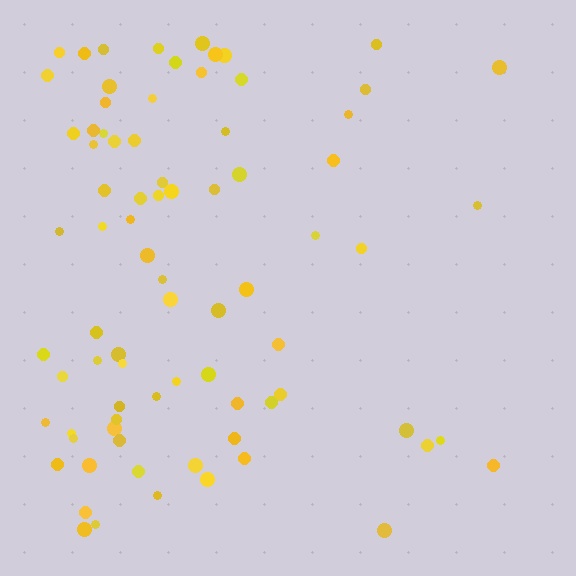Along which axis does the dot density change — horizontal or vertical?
Horizontal.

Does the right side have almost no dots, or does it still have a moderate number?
Still a moderate number, just noticeably fewer than the left.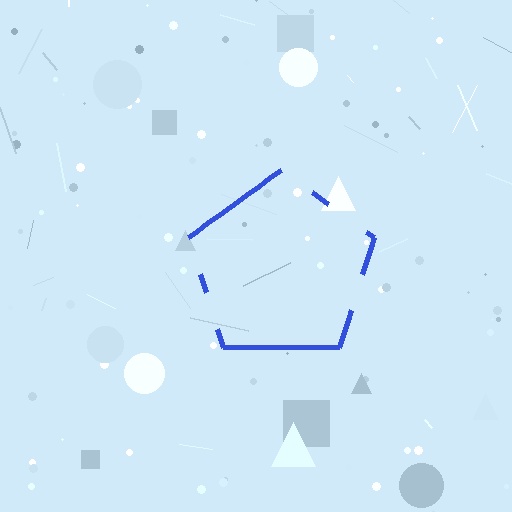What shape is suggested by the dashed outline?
The dashed outline suggests a pentagon.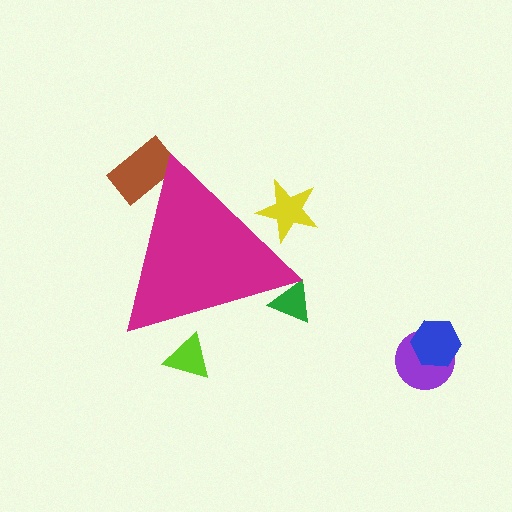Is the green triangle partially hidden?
Yes, the green triangle is partially hidden behind the magenta triangle.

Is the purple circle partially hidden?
No, the purple circle is fully visible.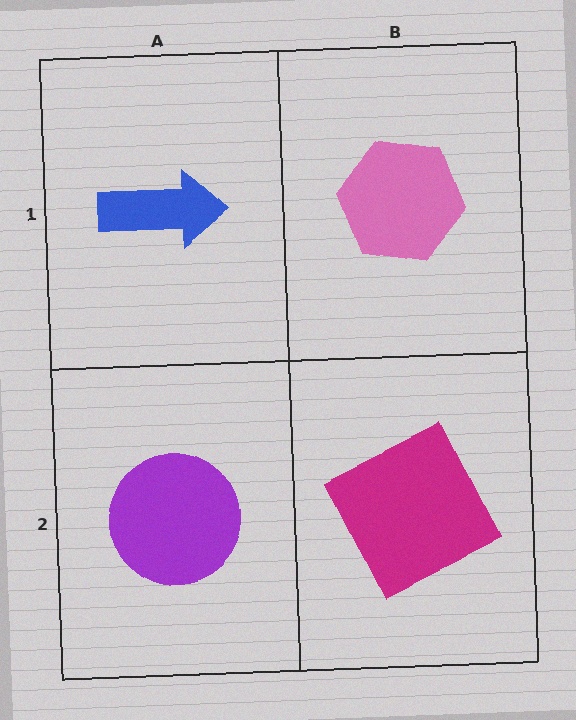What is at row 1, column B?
A pink hexagon.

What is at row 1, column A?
A blue arrow.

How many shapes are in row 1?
2 shapes.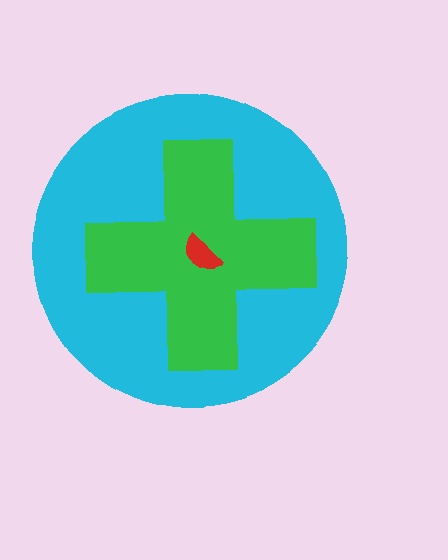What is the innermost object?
The red semicircle.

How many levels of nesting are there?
3.